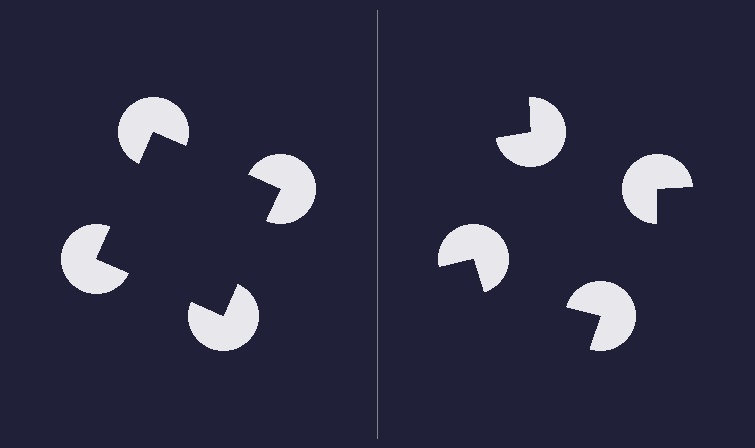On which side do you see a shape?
An illusory square appears on the left side. On the right side the wedge cuts are rotated, so no coherent shape forms.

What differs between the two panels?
The pac-man discs are positioned identically on both sides; only the wedge orientations differ. On the left they align to a square; on the right they are misaligned.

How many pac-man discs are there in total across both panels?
8 — 4 on each side.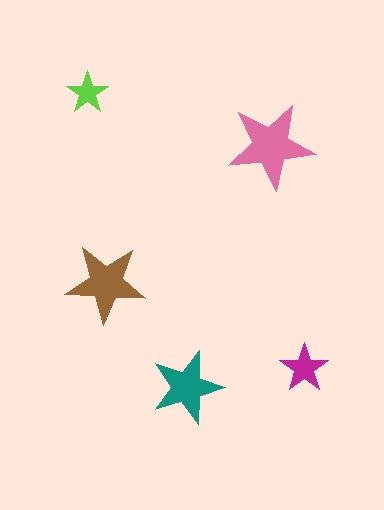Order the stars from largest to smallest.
the pink one, the brown one, the teal one, the magenta one, the lime one.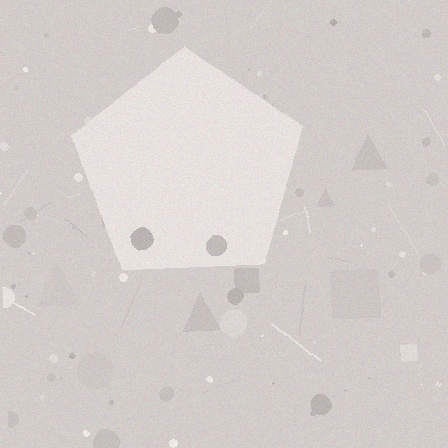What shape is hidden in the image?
A pentagon is hidden in the image.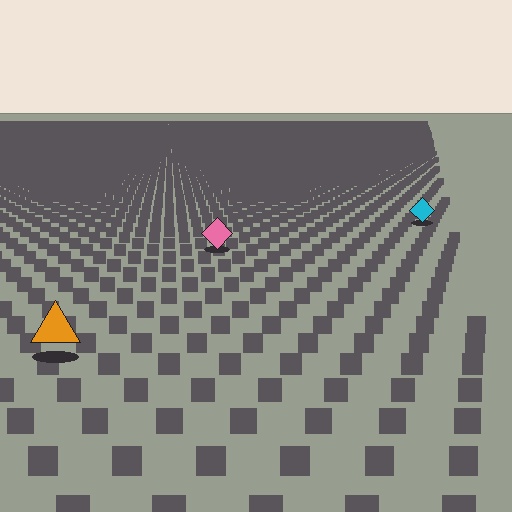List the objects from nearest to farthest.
From nearest to farthest: the orange triangle, the pink diamond, the cyan diamond.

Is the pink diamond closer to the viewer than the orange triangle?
No. The orange triangle is closer — you can tell from the texture gradient: the ground texture is coarser near it.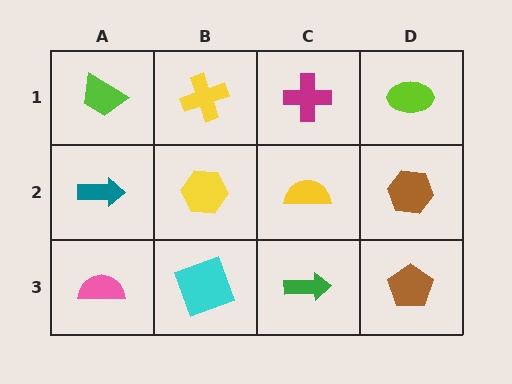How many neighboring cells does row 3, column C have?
3.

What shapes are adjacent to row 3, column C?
A yellow semicircle (row 2, column C), a cyan square (row 3, column B), a brown pentagon (row 3, column D).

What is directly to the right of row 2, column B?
A yellow semicircle.